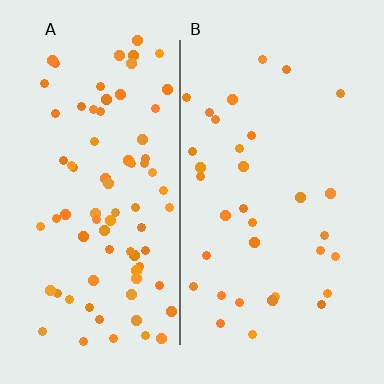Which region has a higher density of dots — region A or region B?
A (the left).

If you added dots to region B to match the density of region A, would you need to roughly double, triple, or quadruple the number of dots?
Approximately double.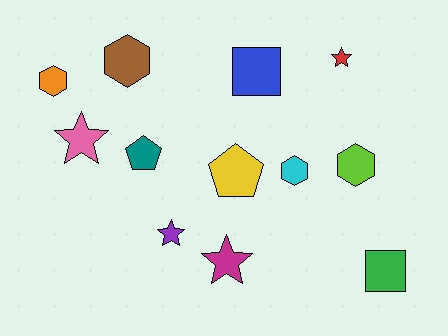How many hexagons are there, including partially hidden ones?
There are 4 hexagons.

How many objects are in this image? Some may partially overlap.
There are 12 objects.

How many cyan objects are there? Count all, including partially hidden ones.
There is 1 cyan object.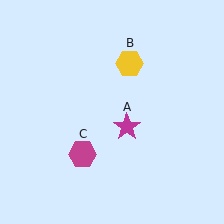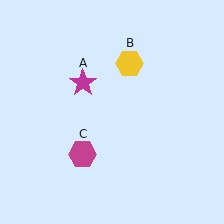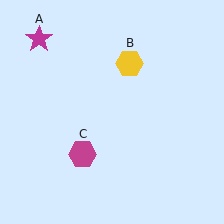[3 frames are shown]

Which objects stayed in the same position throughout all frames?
Yellow hexagon (object B) and magenta hexagon (object C) remained stationary.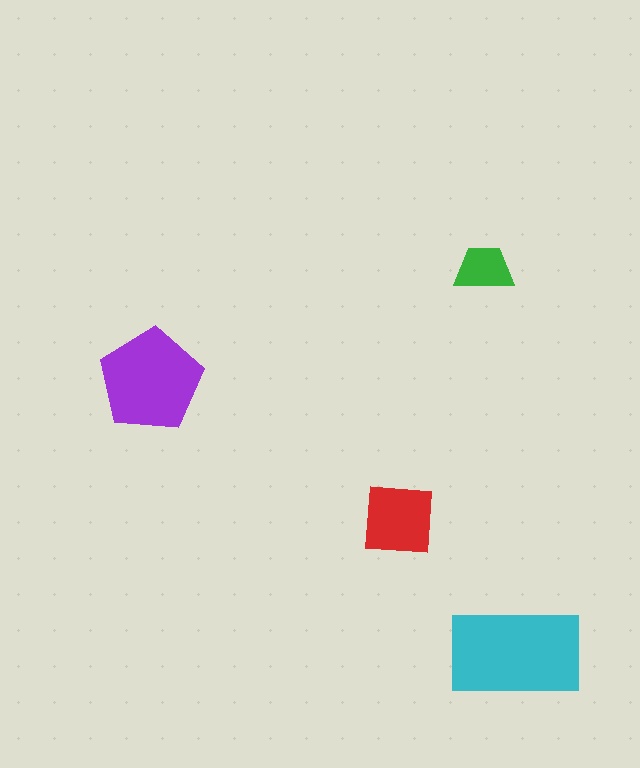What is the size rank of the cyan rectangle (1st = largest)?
1st.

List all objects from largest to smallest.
The cyan rectangle, the purple pentagon, the red square, the green trapezoid.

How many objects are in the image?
There are 4 objects in the image.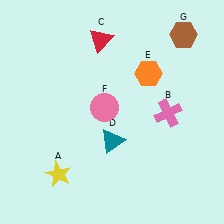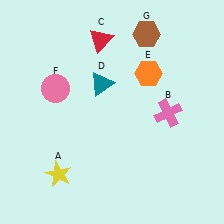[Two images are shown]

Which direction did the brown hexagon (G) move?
The brown hexagon (G) moved left.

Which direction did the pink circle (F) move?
The pink circle (F) moved left.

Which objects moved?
The objects that moved are: the teal triangle (D), the pink circle (F), the brown hexagon (G).